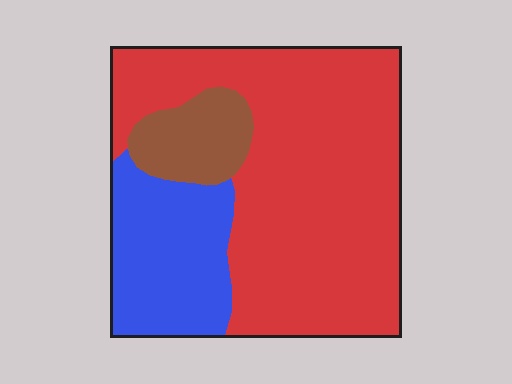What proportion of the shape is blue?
Blue takes up about one quarter (1/4) of the shape.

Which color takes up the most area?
Red, at roughly 65%.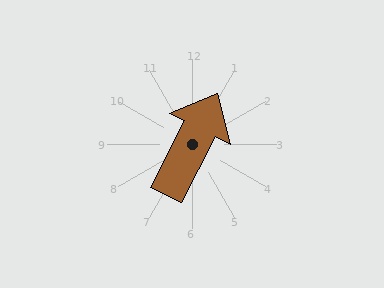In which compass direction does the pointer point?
Northeast.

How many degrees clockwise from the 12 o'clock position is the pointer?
Approximately 27 degrees.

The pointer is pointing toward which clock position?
Roughly 1 o'clock.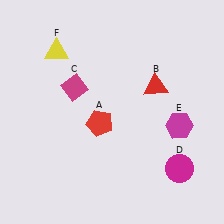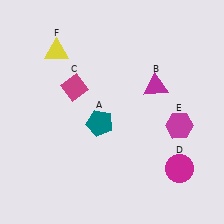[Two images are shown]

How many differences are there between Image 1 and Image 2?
There are 2 differences between the two images.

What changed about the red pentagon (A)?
In Image 1, A is red. In Image 2, it changed to teal.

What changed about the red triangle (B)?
In Image 1, B is red. In Image 2, it changed to magenta.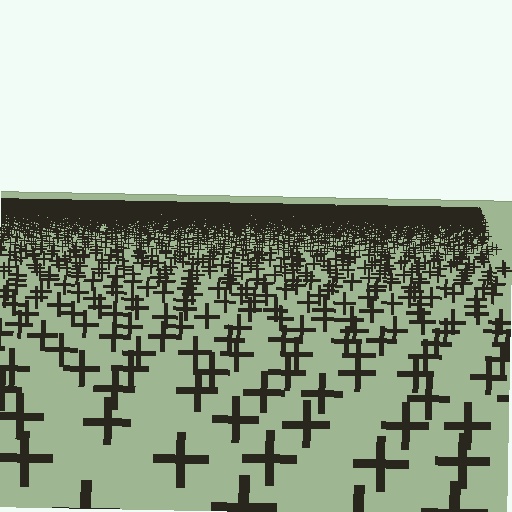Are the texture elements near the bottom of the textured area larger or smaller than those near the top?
Larger. Near the bottom, elements are closer to the viewer and appear at a bigger on-screen size.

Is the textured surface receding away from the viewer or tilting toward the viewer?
The surface is receding away from the viewer. Texture elements get smaller and denser toward the top.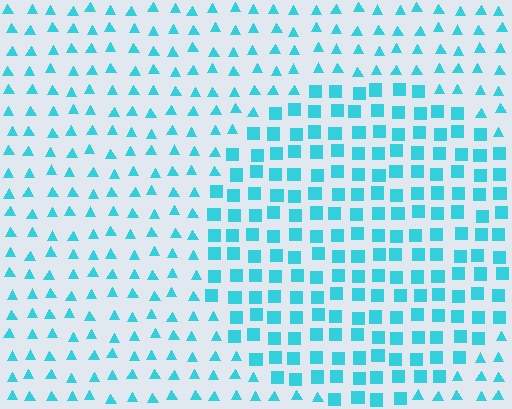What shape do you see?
I see a circle.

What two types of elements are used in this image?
The image uses squares inside the circle region and triangles outside it.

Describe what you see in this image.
The image is filled with small cyan elements arranged in a uniform grid. A circle-shaped region contains squares, while the surrounding area contains triangles. The boundary is defined purely by the change in element shape.